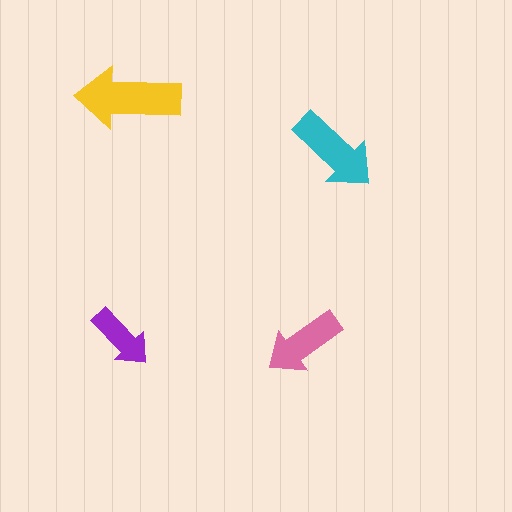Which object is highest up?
The yellow arrow is topmost.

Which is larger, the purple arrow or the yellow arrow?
The yellow one.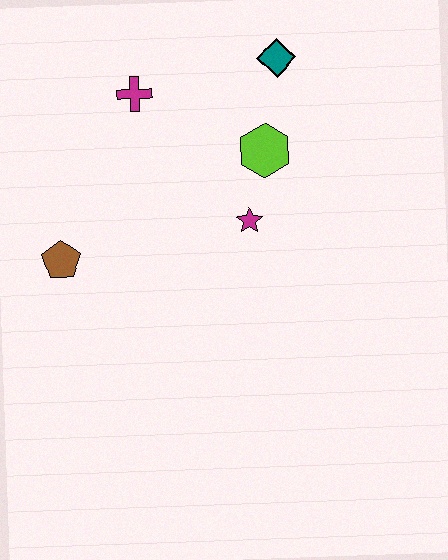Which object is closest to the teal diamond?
The lime hexagon is closest to the teal diamond.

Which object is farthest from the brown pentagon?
The teal diamond is farthest from the brown pentagon.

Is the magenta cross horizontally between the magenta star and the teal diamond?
No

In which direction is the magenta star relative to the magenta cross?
The magenta star is below the magenta cross.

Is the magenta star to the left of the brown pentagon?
No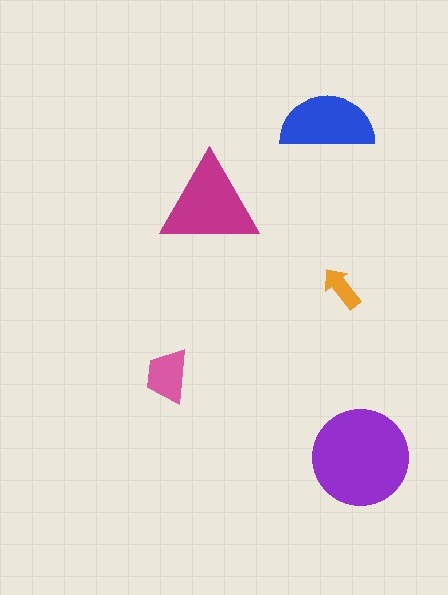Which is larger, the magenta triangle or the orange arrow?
The magenta triangle.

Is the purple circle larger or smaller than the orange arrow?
Larger.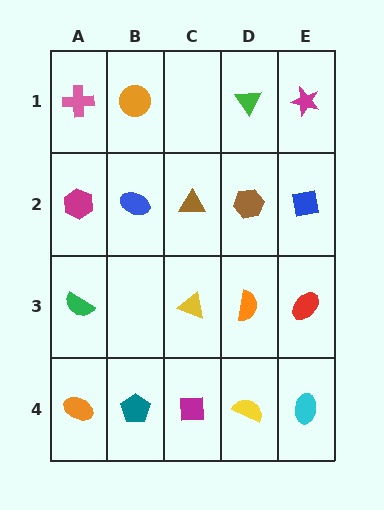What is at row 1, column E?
A magenta star.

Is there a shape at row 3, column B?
No, that cell is empty.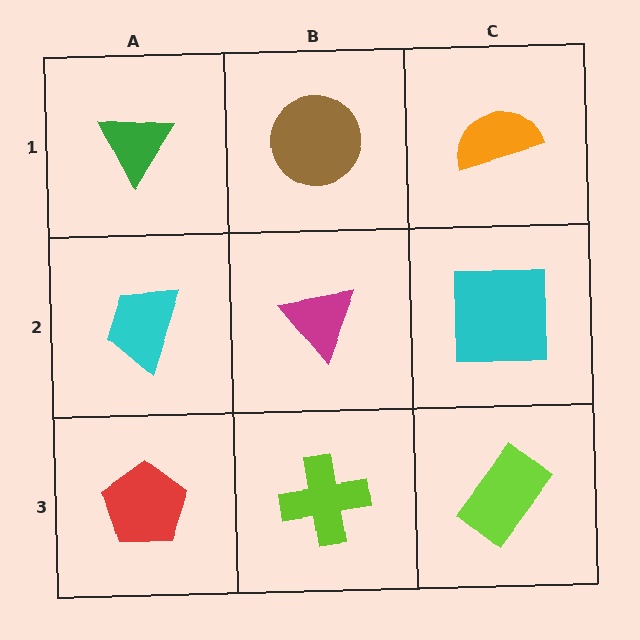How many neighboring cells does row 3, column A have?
2.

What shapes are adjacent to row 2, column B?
A brown circle (row 1, column B), a lime cross (row 3, column B), a cyan trapezoid (row 2, column A), a cyan square (row 2, column C).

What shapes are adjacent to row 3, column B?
A magenta triangle (row 2, column B), a red pentagon (row 3, column A), a lime rectangle (row 3, column C).